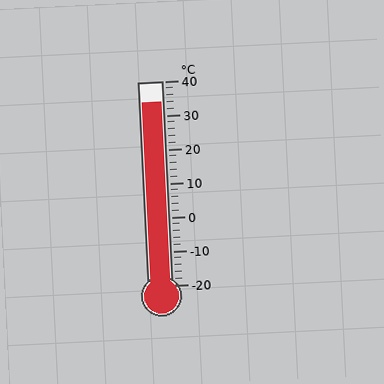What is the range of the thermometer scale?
The thermometer scale ranges from -20°C to 40°C.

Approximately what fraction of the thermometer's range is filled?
The thermometer is filled to approximately 90% of its range.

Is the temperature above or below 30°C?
The temperature is above 30°C.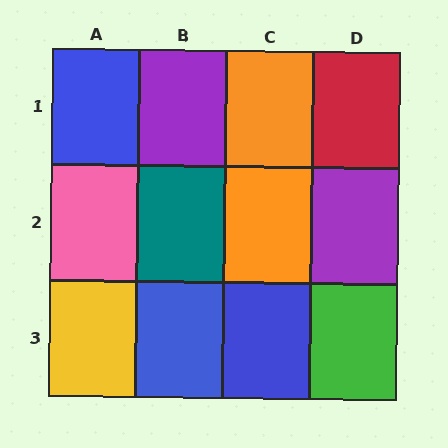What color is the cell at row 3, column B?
Blue.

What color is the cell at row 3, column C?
Blue.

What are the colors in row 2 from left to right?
Pink, teal, orange, purple.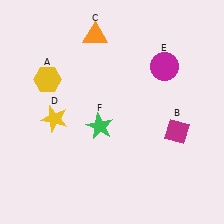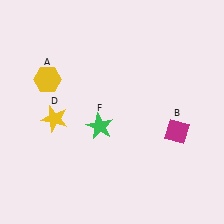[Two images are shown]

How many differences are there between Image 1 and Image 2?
There are 2 differences between the two images.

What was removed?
The magenta circle (E), the orange triangle (C) were removed in Image 2.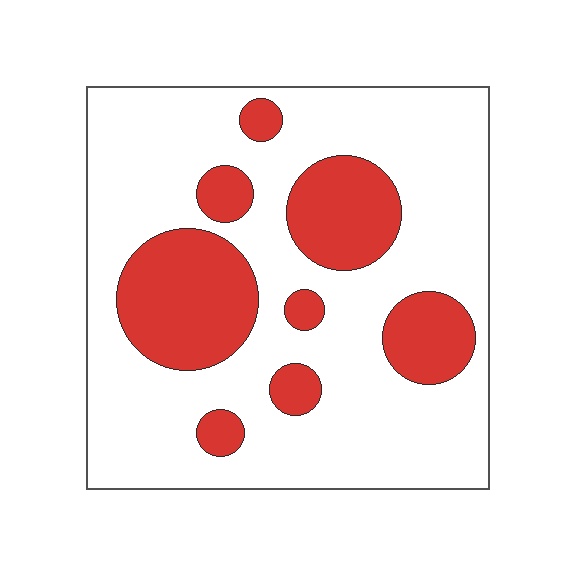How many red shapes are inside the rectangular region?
8.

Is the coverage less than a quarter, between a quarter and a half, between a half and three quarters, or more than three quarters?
Between a quarter and a half.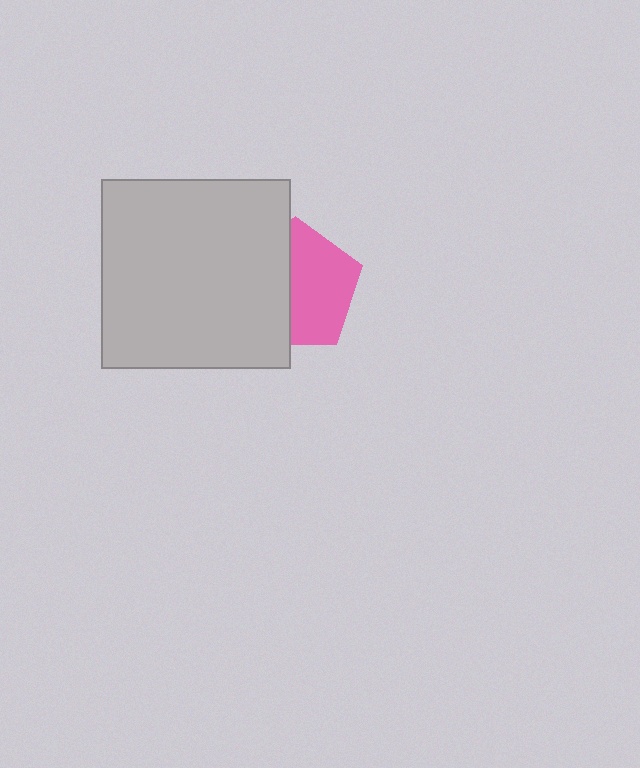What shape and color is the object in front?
The object in front is a light gray square.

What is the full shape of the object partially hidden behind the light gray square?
The partially hidden object is a pink pentagon.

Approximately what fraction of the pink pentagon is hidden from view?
Roughly 46% of the pink pentagon is hidden behind the light gray square.